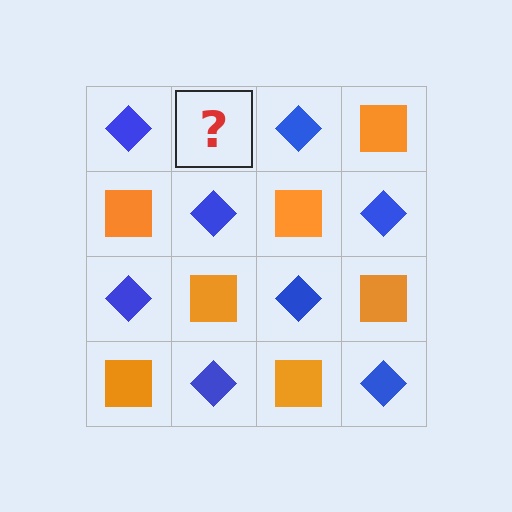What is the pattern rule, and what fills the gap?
The rule is that it alternates blue diamond and orange square in a checkerboard pattern. The gap should be filled with an orange square.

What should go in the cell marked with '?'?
The missing cell should contain an orange square.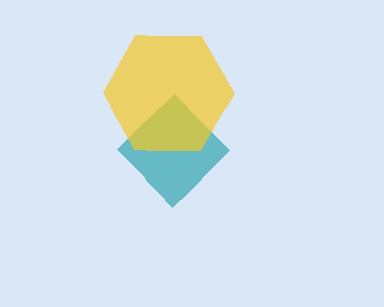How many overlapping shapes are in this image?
There are 2 overlapping shapes in the image.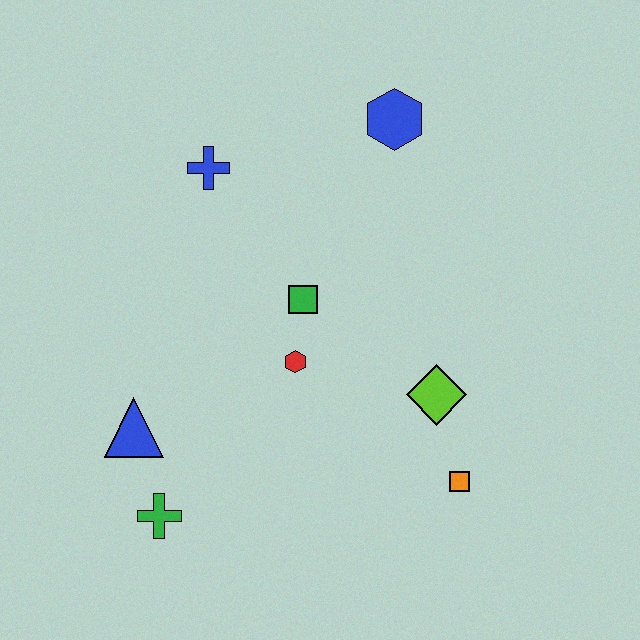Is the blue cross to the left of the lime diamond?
Yes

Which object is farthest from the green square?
The green cross is farthest from the green square.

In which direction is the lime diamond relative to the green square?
The lime diamond is to the right of the green square.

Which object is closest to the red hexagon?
The green square is closest to the red hexagon.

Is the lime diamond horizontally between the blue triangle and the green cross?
No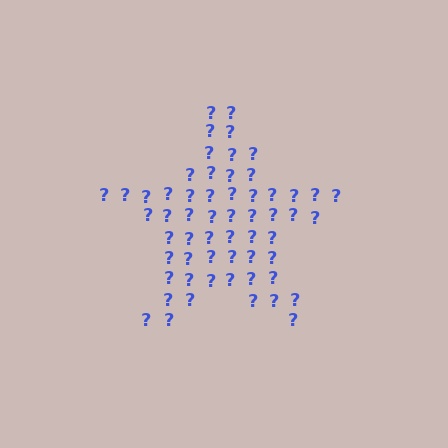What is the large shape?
The large shape is a star.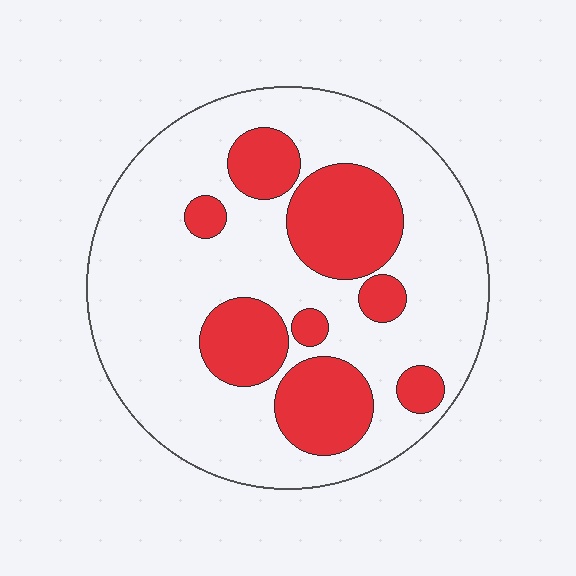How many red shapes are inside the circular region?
8.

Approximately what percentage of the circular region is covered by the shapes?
Approximately 30%.